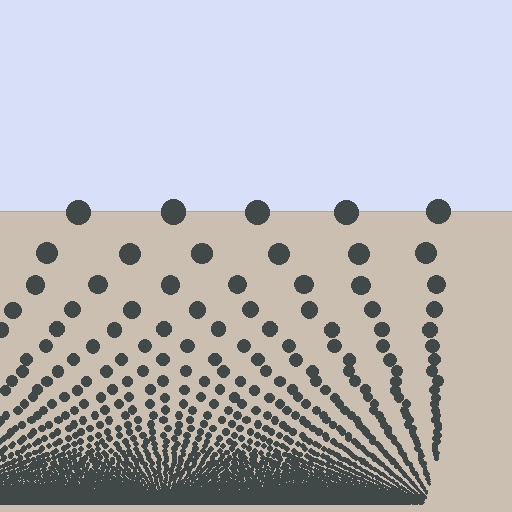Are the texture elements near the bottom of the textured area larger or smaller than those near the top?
Smaller. The gradient is inverted — elements near the bottom are smaller and denser.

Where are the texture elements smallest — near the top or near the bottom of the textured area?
Near the bottom.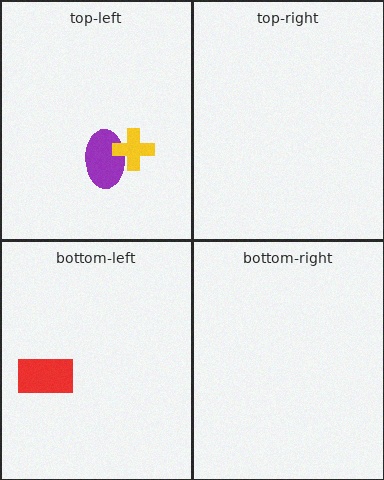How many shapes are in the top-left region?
2.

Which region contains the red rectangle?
The bottom-left region.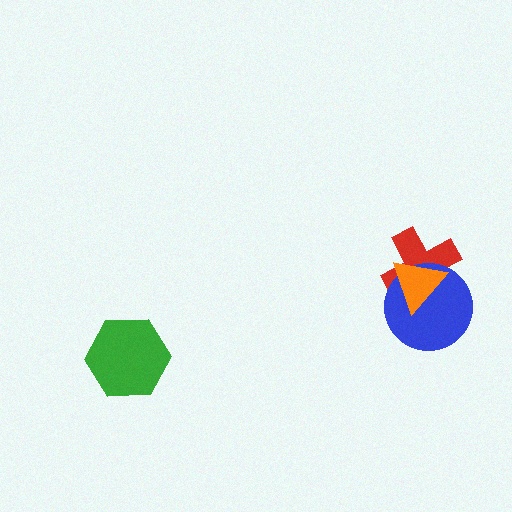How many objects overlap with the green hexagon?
0 objects overlap with the green hexagon.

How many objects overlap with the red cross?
2 objects overlap with the red cross.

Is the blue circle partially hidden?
Yes, it is partially covered by another shape.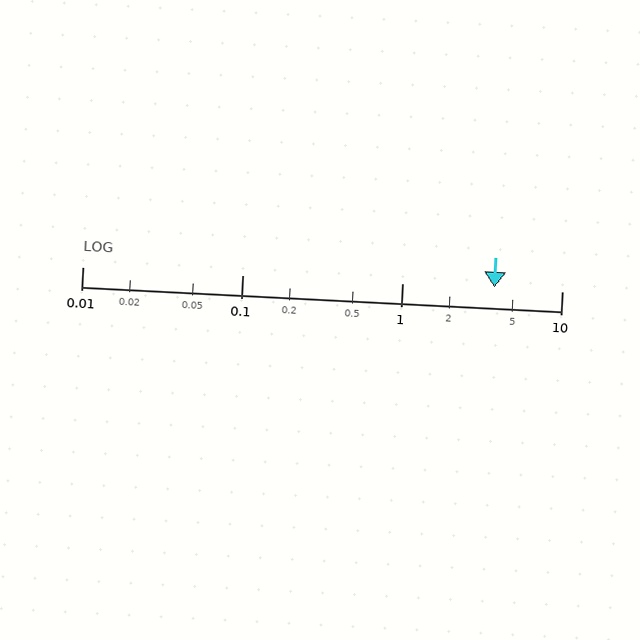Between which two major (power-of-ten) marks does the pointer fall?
The pointer is between 1 and 10.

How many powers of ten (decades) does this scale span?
The scale spans 3 decades, from 0.01 to 10.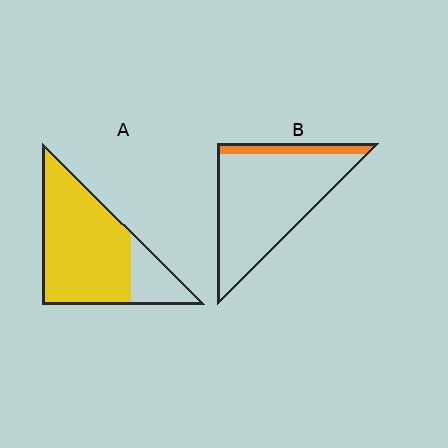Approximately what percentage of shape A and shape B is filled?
A is approximately 80% and B is approximately 15%.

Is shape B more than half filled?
No.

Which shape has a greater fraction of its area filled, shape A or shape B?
Shape A.